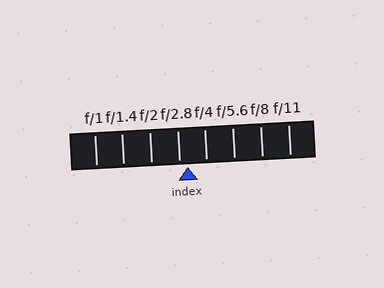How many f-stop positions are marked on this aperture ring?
There are 8 f-stop positions marked.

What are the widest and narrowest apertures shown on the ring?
The widest aperture shown is f/1 and the narrowest is f/11.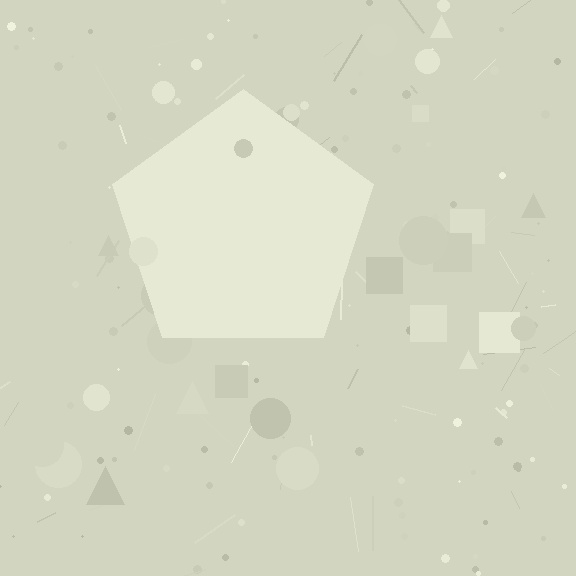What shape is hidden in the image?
A pentagon is hidden in the image.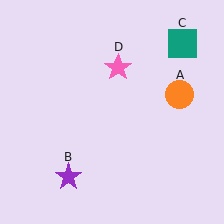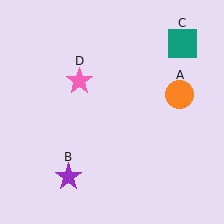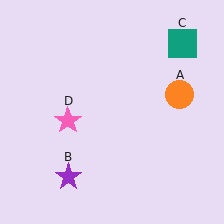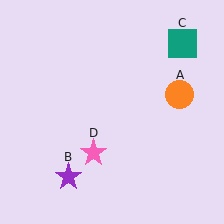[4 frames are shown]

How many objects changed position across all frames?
1 object changed position: pink star (object D).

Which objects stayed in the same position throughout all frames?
Orange circle (object A) and purple star (object B) and teal square (object C) remained stationary.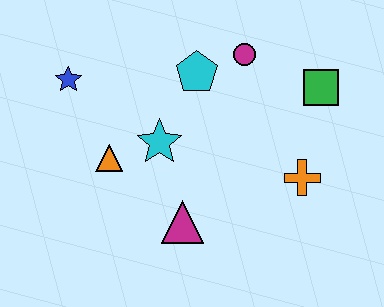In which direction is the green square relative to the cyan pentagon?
The green square is to the right of the cyan pentagon.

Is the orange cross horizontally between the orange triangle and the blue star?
No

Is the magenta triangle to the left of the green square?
Yes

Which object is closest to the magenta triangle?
The cyan star is closest to the magenta triangle.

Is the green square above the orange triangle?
Yes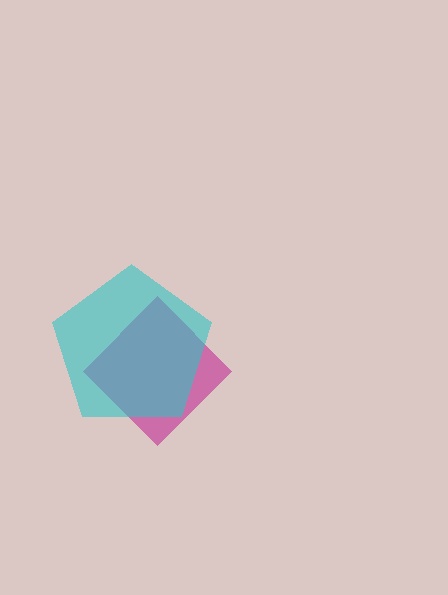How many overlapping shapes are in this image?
There are 2 overlapping shapes in the image.